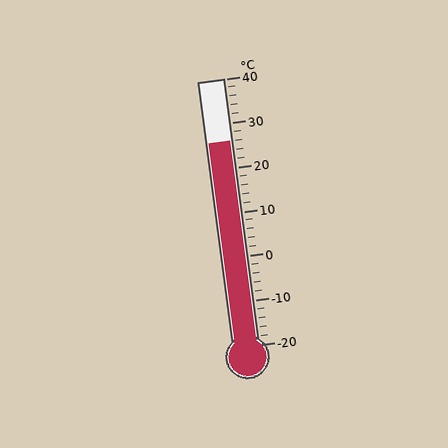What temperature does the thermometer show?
The thermometer shows approximately 26°C.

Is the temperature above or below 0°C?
The temperature is above 0°C.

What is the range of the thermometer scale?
The thermometer scale ranges from -20°C to 40°C.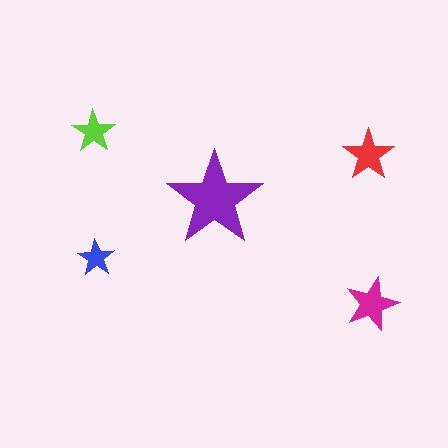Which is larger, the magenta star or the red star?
The magenta one.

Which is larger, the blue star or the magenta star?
The magenta one.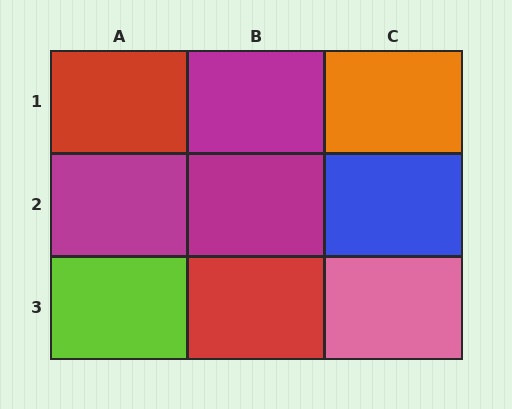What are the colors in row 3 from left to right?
Lime, red, pink.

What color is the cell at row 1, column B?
Magenta.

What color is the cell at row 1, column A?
Red.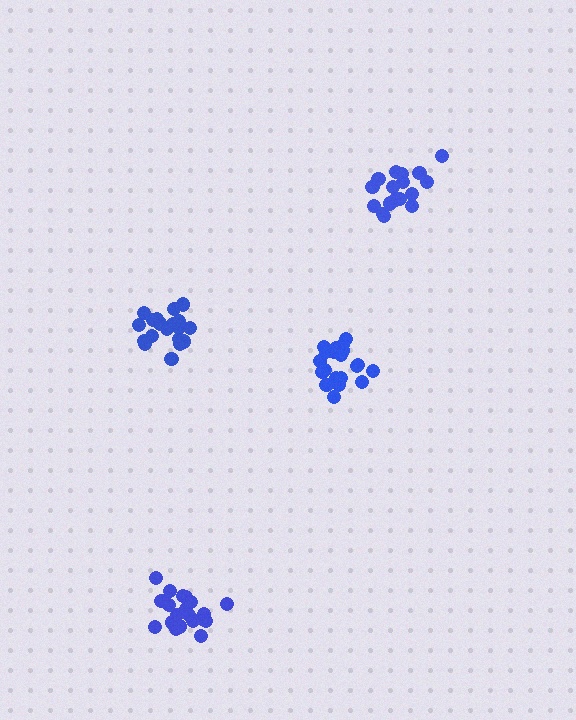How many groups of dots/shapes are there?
There are 4 groups.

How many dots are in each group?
Group 1: 18 dots, Group 2: 20 dots, Group 3: 21 dots, Group 4: 20 dots (79 total).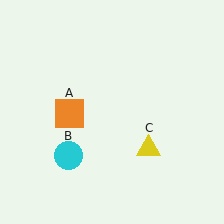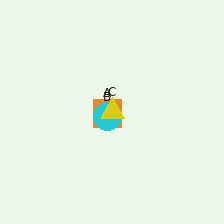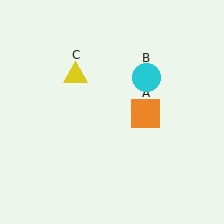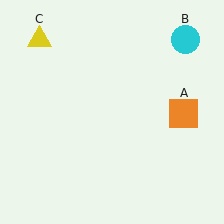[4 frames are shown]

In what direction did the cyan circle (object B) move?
The cyan circle (object B) moved up and to the right.